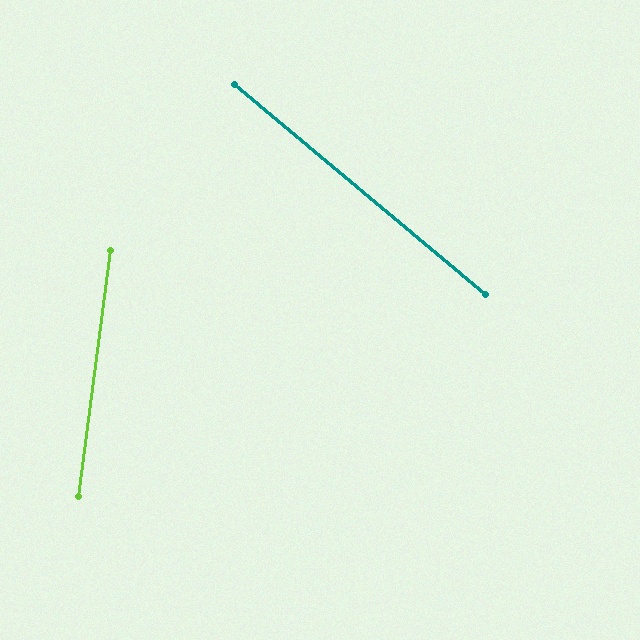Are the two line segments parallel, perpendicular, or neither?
Neither parallel nor perpendicular — they differ by about 58°.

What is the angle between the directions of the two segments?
Approximately 58 degrees.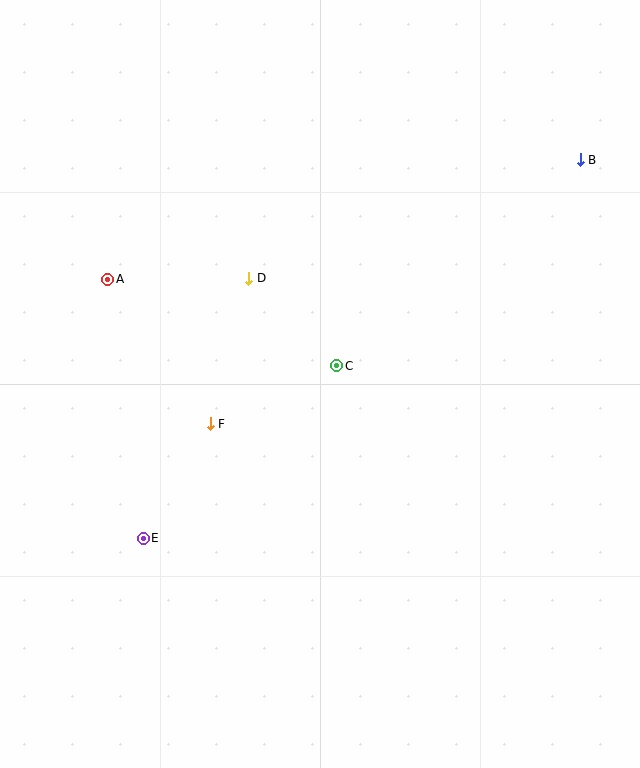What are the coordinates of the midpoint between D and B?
The midpoint between D and B is at (415, 219).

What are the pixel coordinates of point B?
Point B is at (580, 160).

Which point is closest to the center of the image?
Point C at (337, 366) is closest to the center.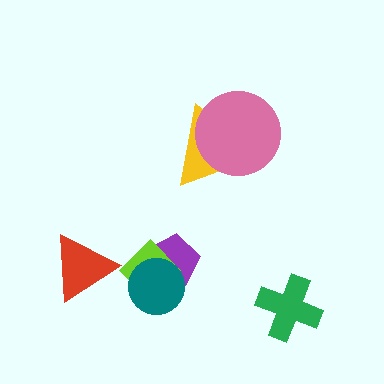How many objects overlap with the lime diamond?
2 objects overlap with the lime diamond.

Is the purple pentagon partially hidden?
Yes, it is partially covered by another shape.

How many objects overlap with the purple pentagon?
2 objects overlap with the purple pentagon.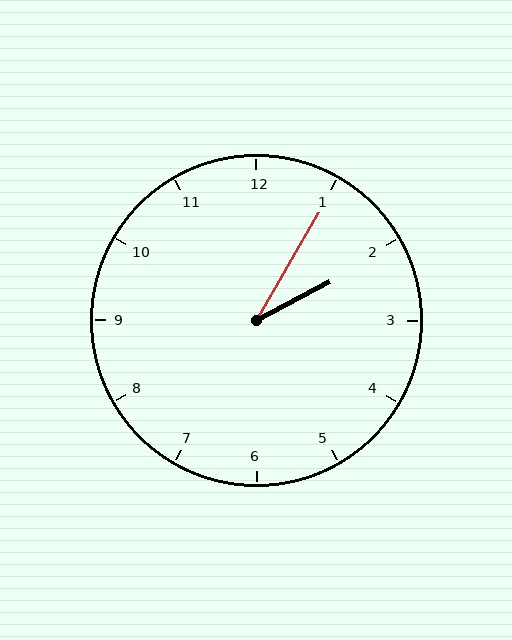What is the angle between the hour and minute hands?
Approximately 32 degrees.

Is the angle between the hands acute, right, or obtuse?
It is acute.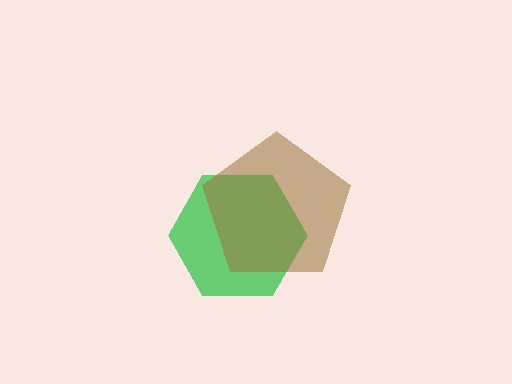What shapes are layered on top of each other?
The layered shapes are: a green hexagon, a brown pentagon.